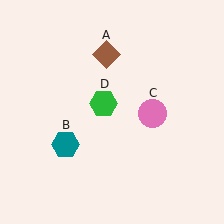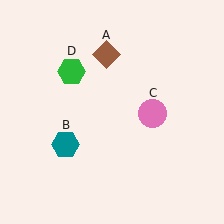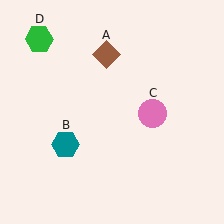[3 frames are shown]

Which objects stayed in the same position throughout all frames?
Brown diamond (object A) and teal hexagon (object B) and pink circle (object C) remained stationary.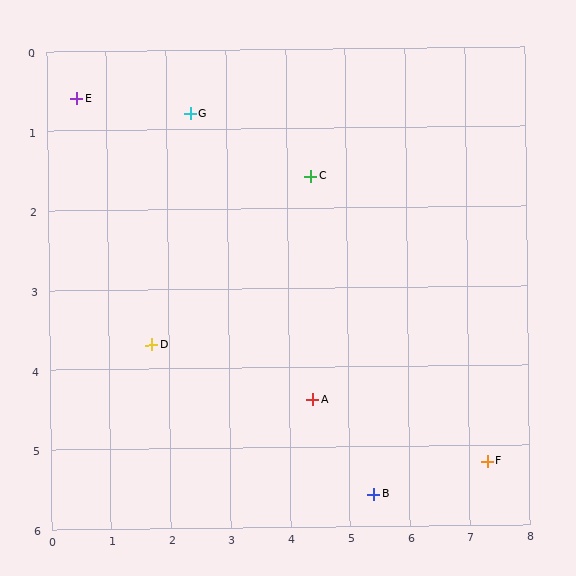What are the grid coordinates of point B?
Point B is at approximately (5.4, 5.6).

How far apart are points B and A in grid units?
Points B and A are about 1.6 grid units apart.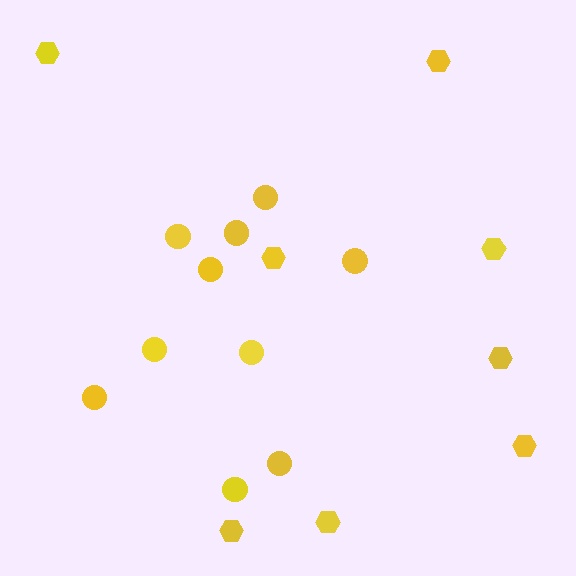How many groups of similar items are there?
There are 2 groups: one group of circles (10) and one group of hexagons (8).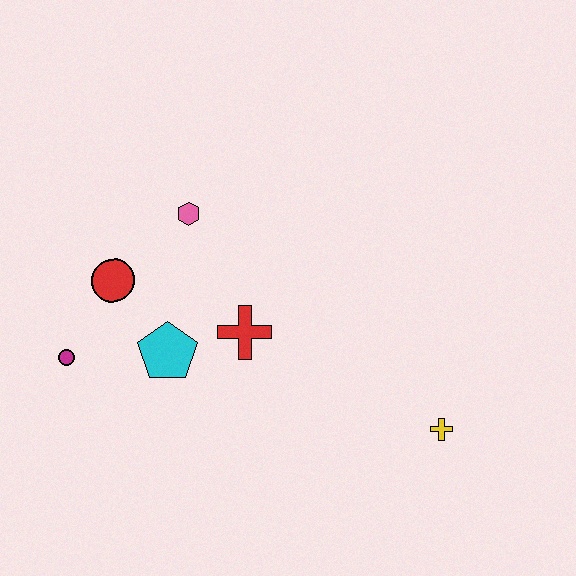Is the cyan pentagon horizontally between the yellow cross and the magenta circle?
Yes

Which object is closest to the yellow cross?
The red cross is closest to the yellow cross.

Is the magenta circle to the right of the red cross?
No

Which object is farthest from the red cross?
The yellow cross is farthest from the red cross.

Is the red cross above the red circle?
No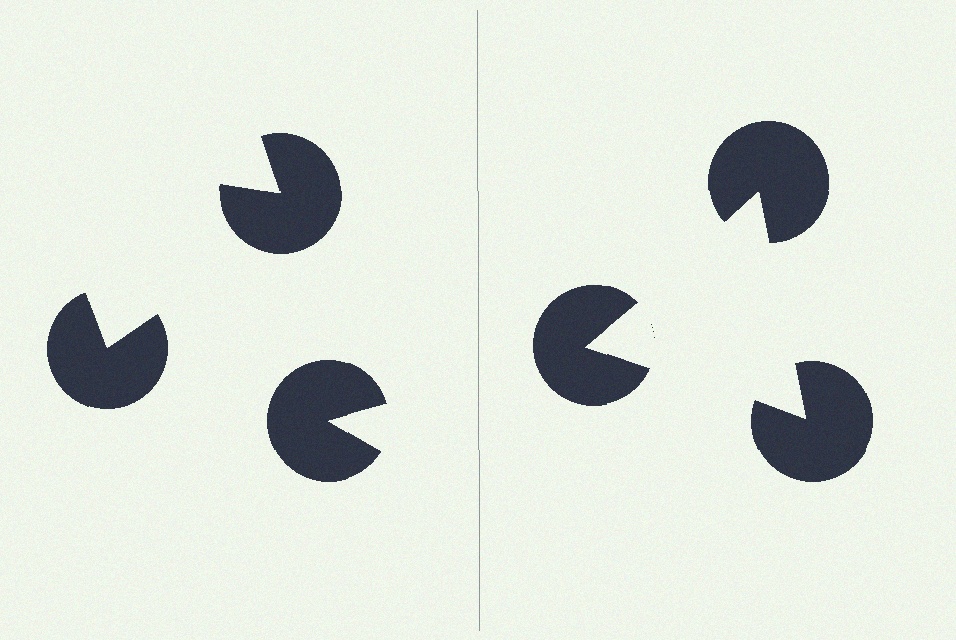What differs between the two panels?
The pac-man discs are positioned identically on both sides; only the wedge orientations differ. On the right they align to a triangle; on the left they are misaligned.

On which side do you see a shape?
An illusory triangle appears on the right side. On the left side the wedge cuts are rotated, so no coherent shape forms.